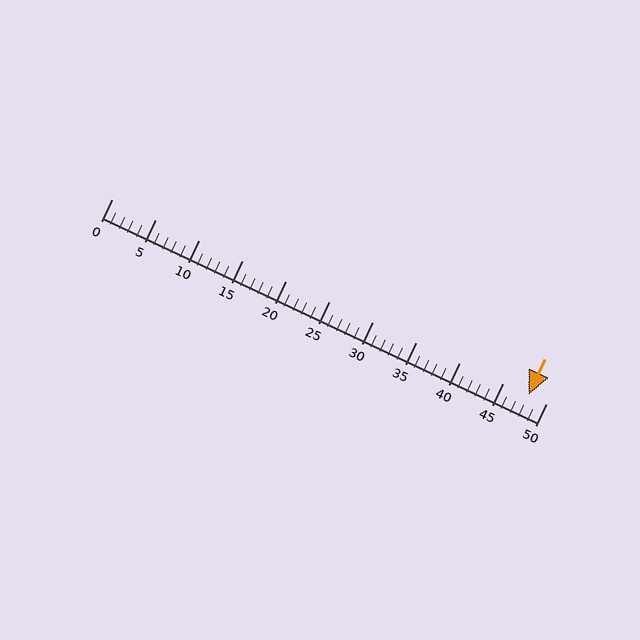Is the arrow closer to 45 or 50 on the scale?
The arrow is closer to 50.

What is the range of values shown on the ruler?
The ruler shows values from 0 to 50.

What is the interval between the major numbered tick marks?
The major tick marks are spaced 5 units apart.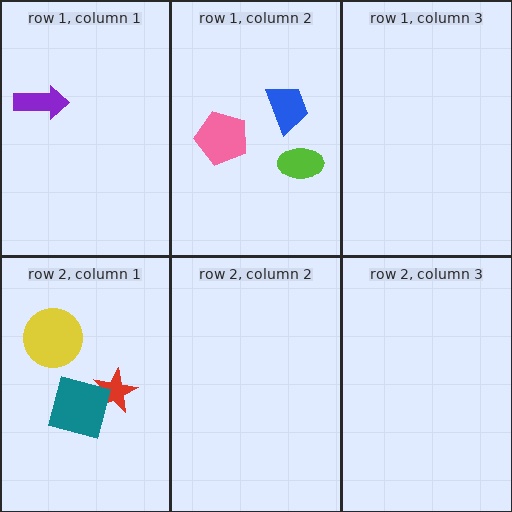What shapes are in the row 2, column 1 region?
The red star, the yellow circle, the teal square.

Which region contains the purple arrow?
The row 1, column 1 region.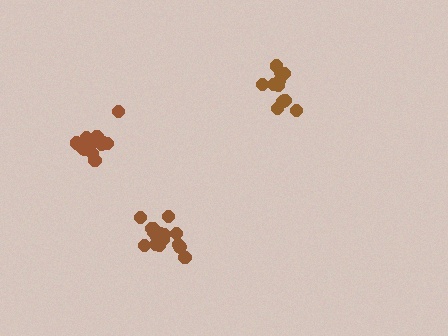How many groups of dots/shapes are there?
There are 3 groups.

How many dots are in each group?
Group 1: 13 dots, Group 2: 11 dots, Group 3: 17 dots (41 total).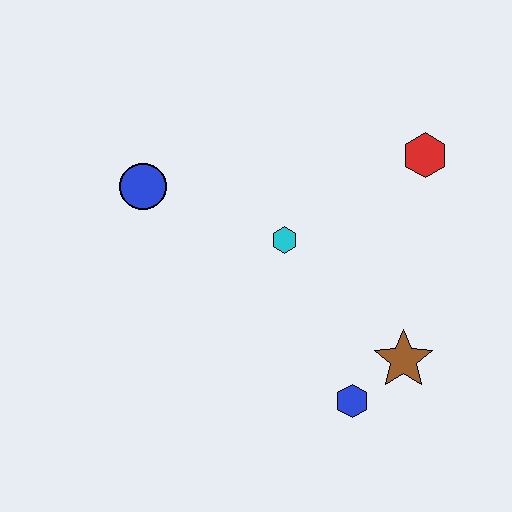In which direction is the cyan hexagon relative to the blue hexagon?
The cyan hexagon is above the blue hexagon.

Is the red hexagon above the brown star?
Yes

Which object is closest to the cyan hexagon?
The blue circle is closest to the cyan hexagon.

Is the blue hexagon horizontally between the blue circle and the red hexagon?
Yes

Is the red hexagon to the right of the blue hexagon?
Yes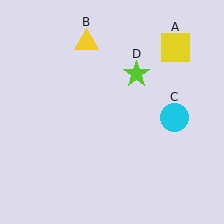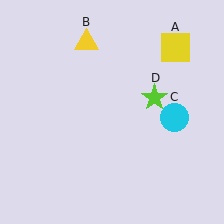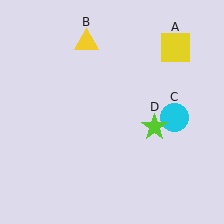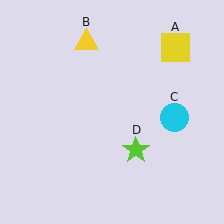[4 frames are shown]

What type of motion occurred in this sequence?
The lime star (object D) rotated clockwise around the center of the scene.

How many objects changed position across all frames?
1 object changed position: lime star (object D).